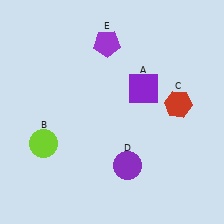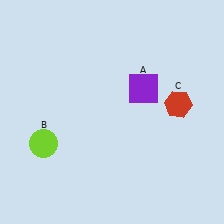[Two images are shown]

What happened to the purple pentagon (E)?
The purple pentagon (E) was removed in Image 2. It was in the top-left area of Image 1.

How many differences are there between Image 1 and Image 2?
There are 2 differences between the two images.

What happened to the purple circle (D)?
The purple circle (D) was removed in Image 2. It was in the bottom-right area of Image 1.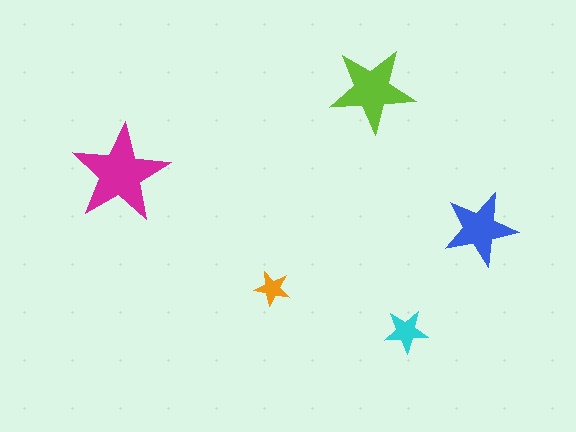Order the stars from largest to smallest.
the magenta one, the lime one, the blue one, the cyan one, the orange one.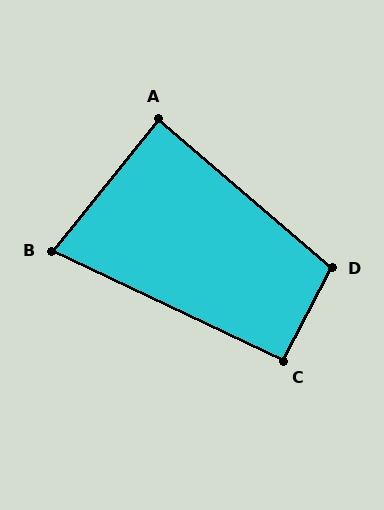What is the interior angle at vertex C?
Approximately 92 degrees (approximately right).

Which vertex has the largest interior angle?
D, at approximately 103 degrees.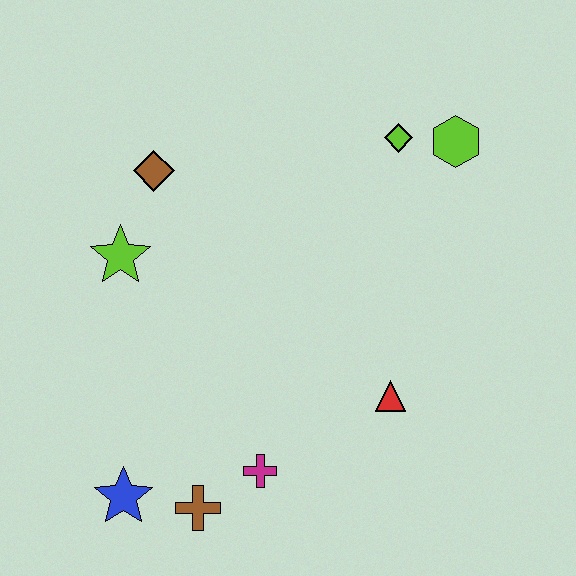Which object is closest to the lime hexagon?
The lime diamond is closest to the lime hexagon.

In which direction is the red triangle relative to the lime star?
The red triangle is to the right of the lime star.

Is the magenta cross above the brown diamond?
No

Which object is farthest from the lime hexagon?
The blue star is farthest from the lime hexagon.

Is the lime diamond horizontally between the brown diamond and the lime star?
No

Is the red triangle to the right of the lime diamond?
No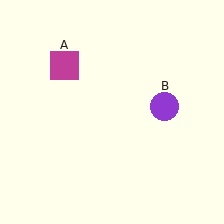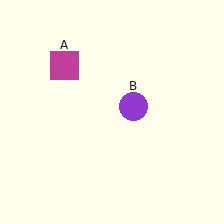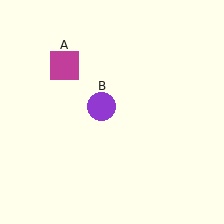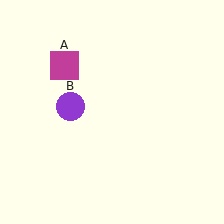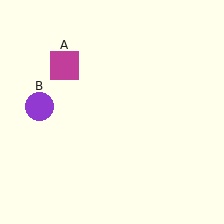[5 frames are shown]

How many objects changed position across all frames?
1 object changed position: purple circle (object B).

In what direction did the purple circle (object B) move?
The purple circle (object B) moved left.